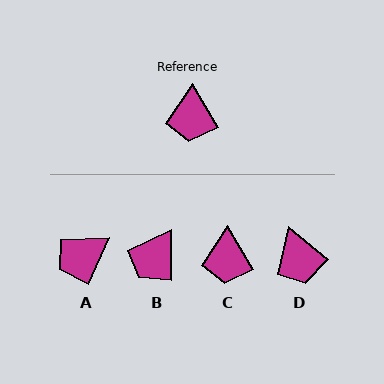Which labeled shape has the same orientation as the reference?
C.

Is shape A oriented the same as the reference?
No, it is off by about 54 degrees.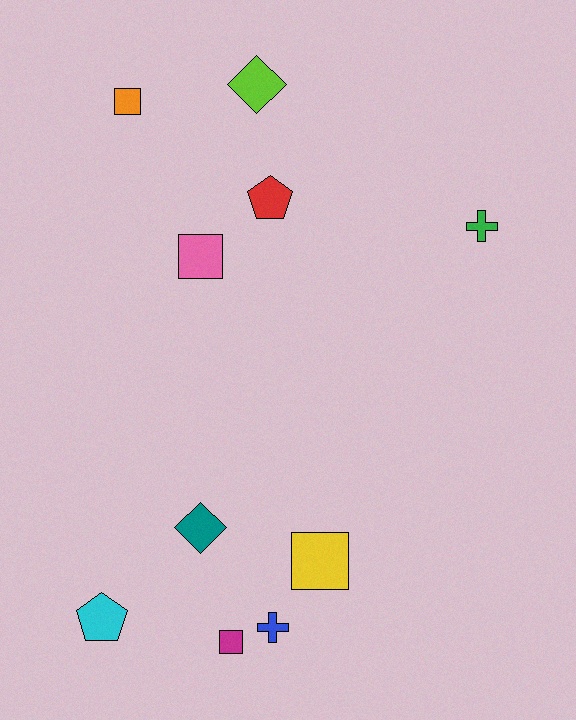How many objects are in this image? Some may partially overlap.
There are 10 objects.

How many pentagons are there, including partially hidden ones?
There are 2 pentagons.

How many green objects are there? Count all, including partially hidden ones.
There is 1 green object.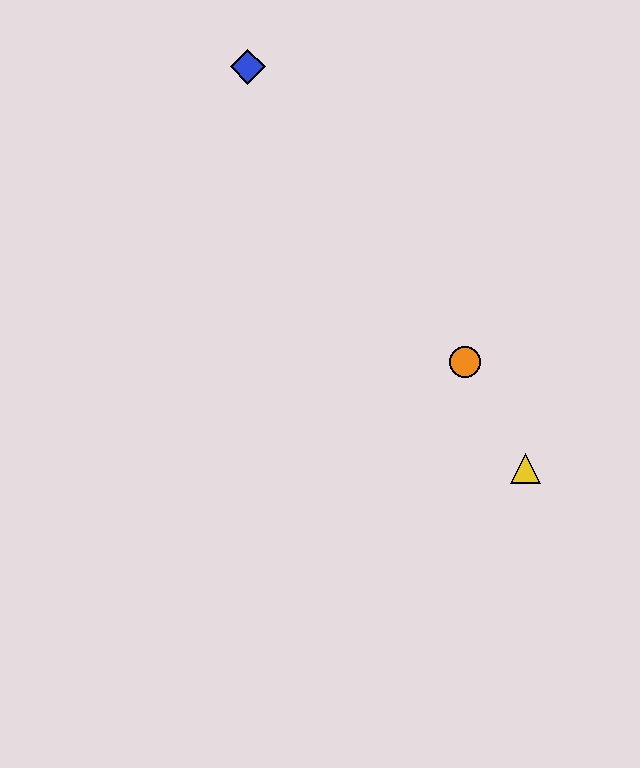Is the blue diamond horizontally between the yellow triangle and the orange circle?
No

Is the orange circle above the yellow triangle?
Yes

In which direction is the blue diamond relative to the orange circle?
The blue diamond is above the orange circle.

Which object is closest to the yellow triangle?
The orange circle is closest to the yellow triangle.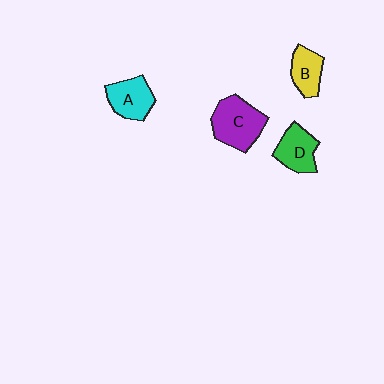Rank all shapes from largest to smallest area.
From largest to smallest: C (purple), A (cyan), D (green), B (yellow).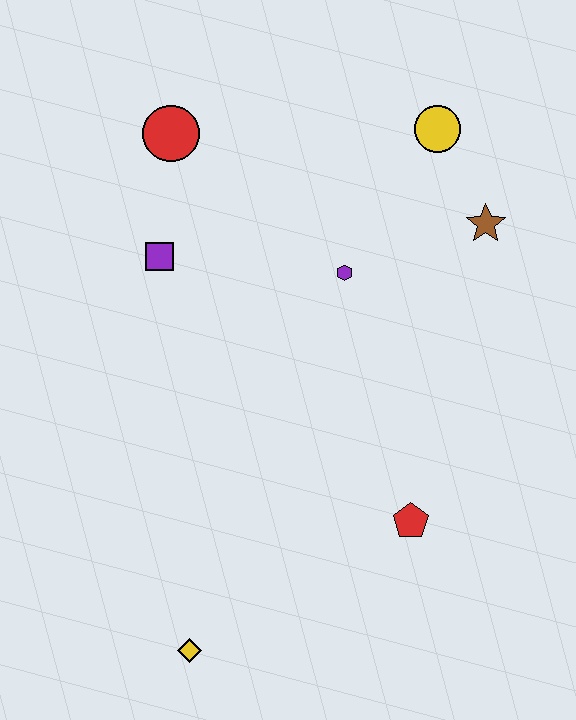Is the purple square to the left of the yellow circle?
Yes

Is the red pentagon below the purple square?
Yes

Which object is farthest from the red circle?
The yellow diamond is farthest from the red circle.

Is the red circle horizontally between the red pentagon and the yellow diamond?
No